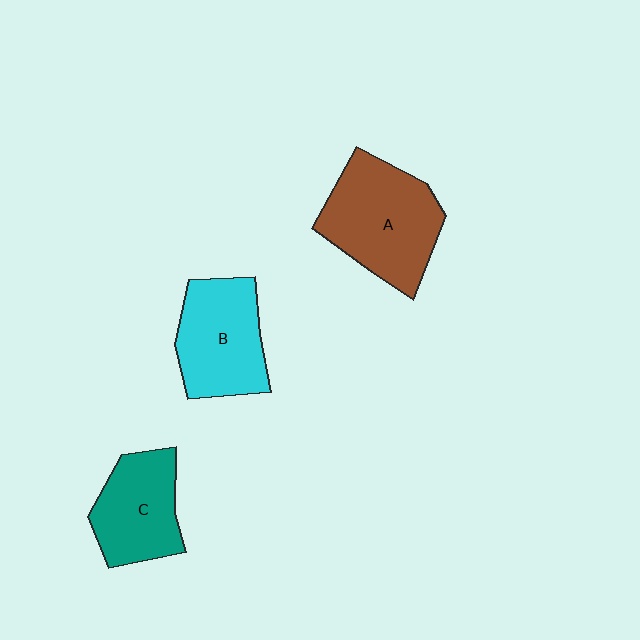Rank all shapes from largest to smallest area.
From largest to smallest: A (brown), B (cyan), C (teal).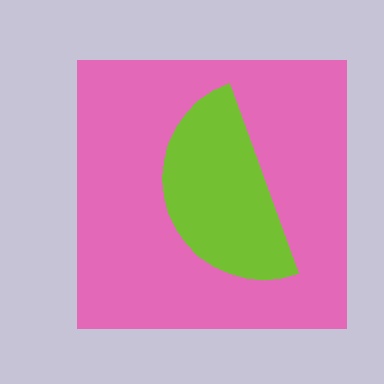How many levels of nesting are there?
2.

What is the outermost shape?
The pink square.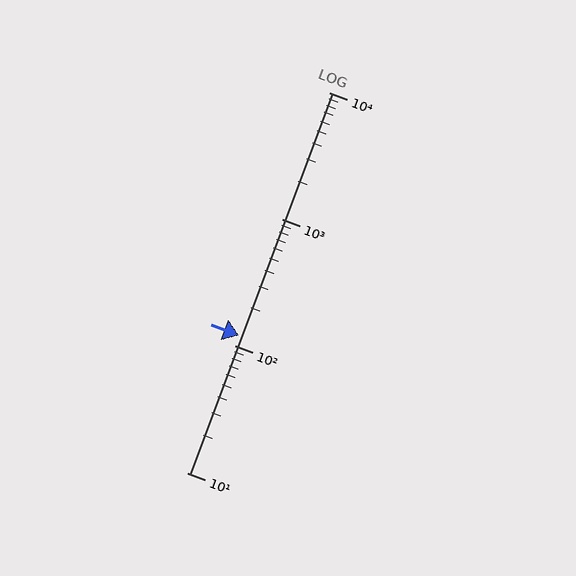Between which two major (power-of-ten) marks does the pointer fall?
The pointer is between 100 and 1000.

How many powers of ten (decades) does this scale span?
The scale spans 3 decades, from 10 to 10000.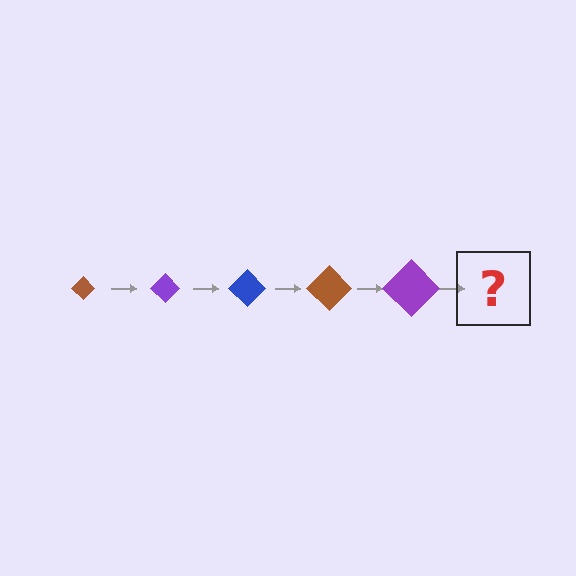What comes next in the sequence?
The next element should be a blue diamond, larger than the previous one.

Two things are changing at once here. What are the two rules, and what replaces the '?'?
The two rules are that the diamond grows larger each step and the color cycles through brown, purple, and blue. The '?' should be a blue diamond, larger than the previous one.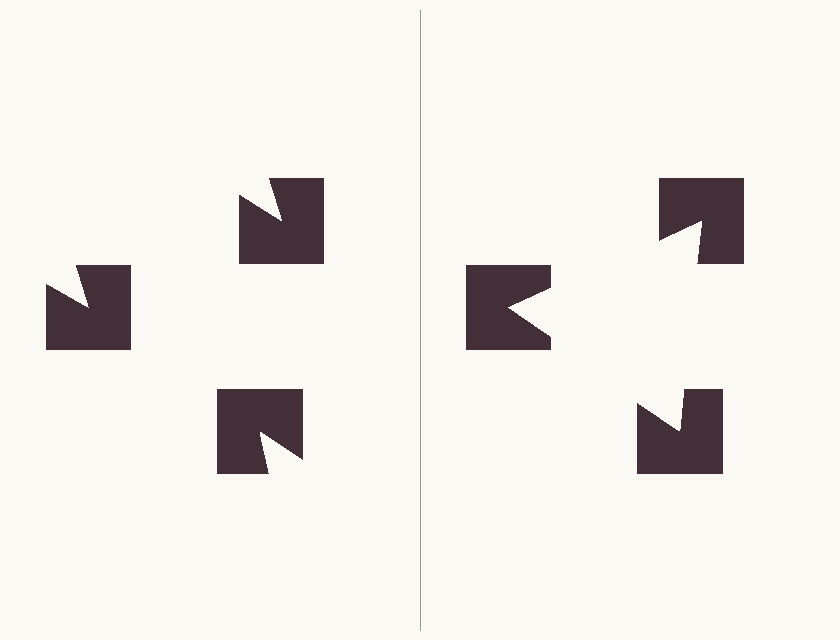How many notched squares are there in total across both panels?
6 — 3 on each side.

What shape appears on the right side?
An illusory triangle.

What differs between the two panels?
The notched squares are positioned identically on both sides; only the wedge orientations differ. On the right they align to a triangle; on the left they are misaligned.